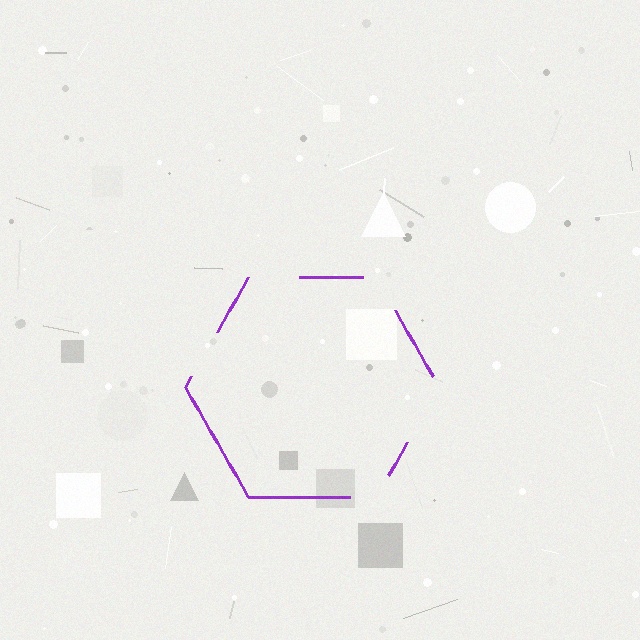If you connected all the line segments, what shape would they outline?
They would outline a hexagon.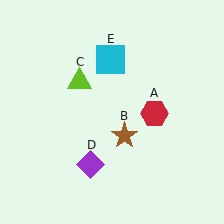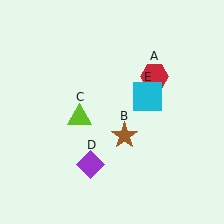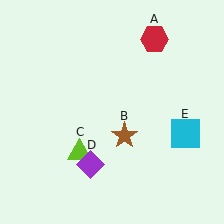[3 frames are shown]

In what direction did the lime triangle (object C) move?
The lime triangle (object C) moved down.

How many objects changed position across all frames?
3 objects changed position: red hexagon (object A), lime triangle (object C), cyan square (object E).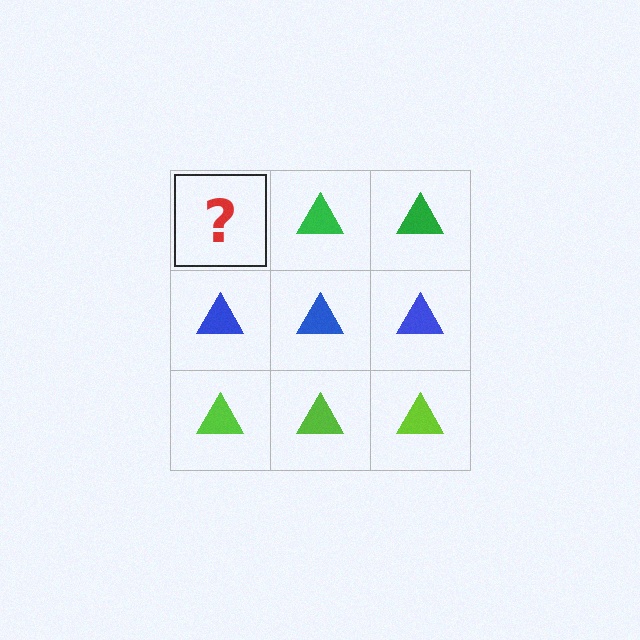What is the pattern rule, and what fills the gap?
The rule is that each row has a consistent color. The gap should be filled with a green triangle.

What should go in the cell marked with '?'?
The missing cell should contain a green triangle.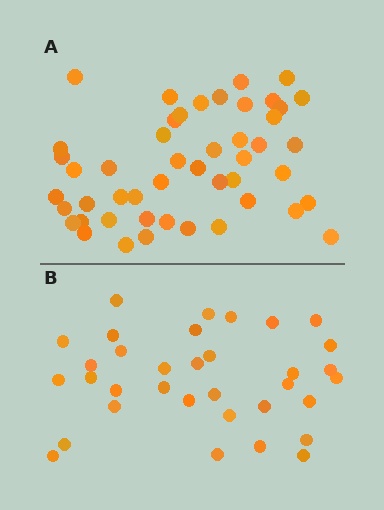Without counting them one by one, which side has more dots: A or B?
Region A (the top region) has more dots.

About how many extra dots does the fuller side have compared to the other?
Region A has approximately 15 more dots than region B.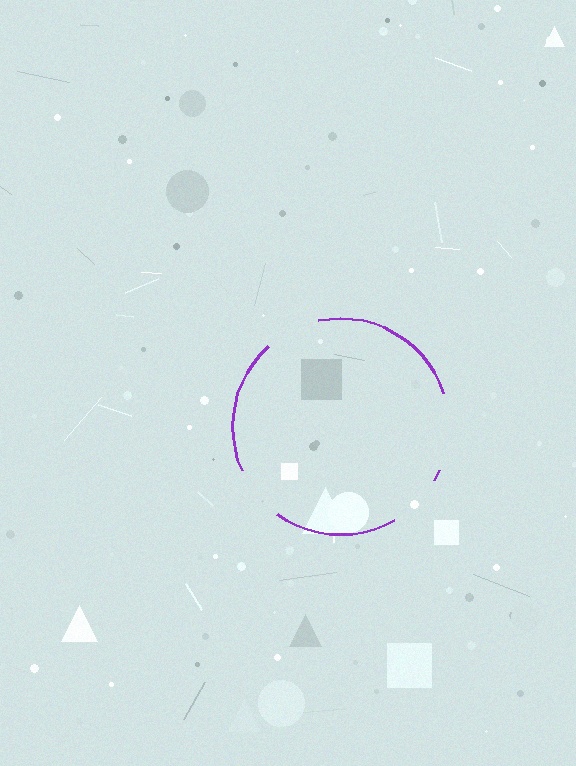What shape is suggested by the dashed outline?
The dashed outline suggests a circle.